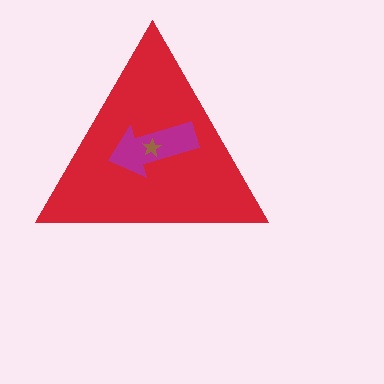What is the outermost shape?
The red triangle.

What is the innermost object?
The brown star.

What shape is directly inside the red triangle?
The magenta arrow.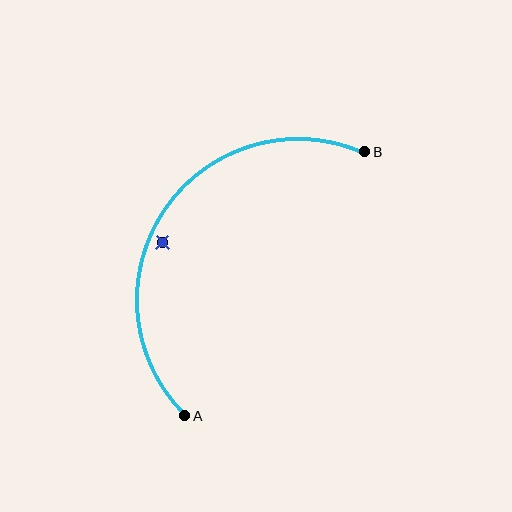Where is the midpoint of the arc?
The arc midpoint is the point on the curve farthest from the straight line joining A and B. It sits above and to the left of that line.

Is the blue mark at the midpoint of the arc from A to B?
No — the blue mark does not lie on the arc at all. It sits slightly inside the curve.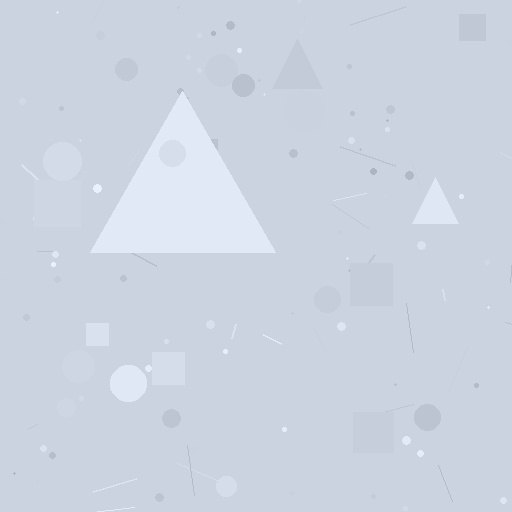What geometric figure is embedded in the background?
A triangle is embedded in the background.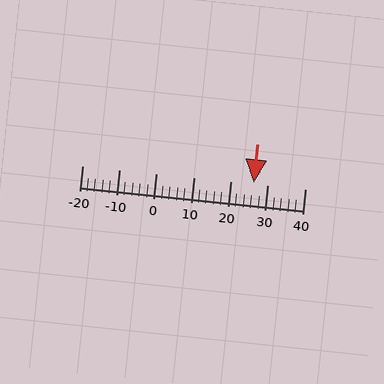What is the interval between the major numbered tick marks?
The major tick marks are spaced 10 units apart.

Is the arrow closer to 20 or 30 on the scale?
The arrow is closer to 30.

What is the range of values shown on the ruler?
The ruler shows values from -20 to 40.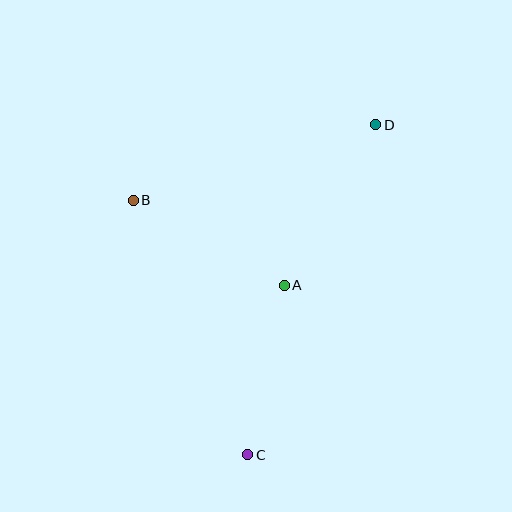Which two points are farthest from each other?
Points C and D are farthest from each other.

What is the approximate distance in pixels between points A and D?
The distance between A and D is approximately 185 pixels.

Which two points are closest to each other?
Points A and B are closest to each other.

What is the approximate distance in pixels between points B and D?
The distance between B and D is approximately 254 pixels.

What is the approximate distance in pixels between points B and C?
The distance between B and C is approximately 279 pixels.